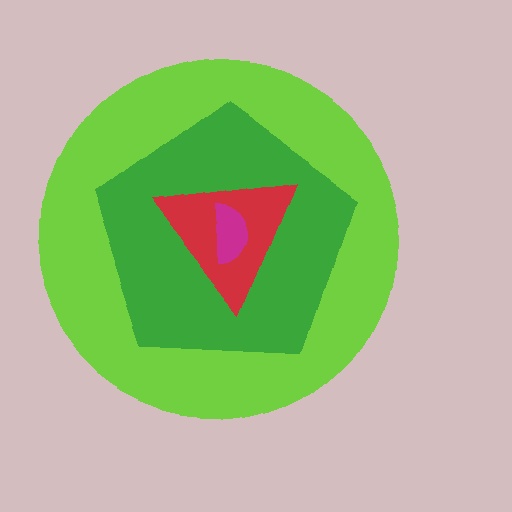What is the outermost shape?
The lime circle.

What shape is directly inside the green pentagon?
The red triangle.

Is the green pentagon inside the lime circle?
Yes.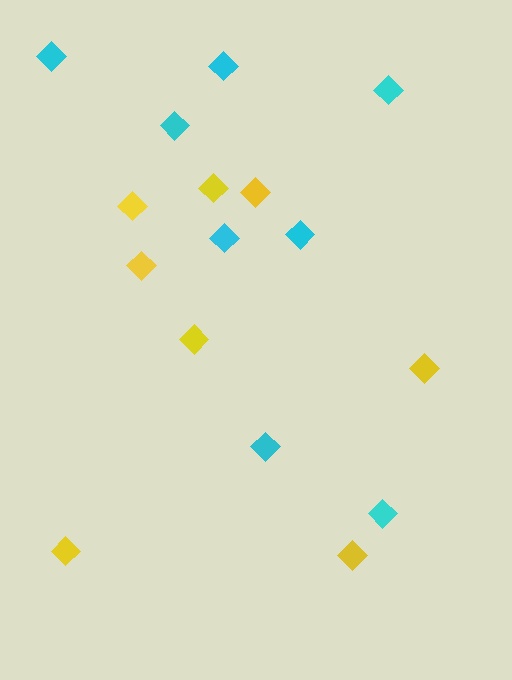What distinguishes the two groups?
There are 2 groups: one group of yellow diamonds (8) and one group of cyan diamonds (8).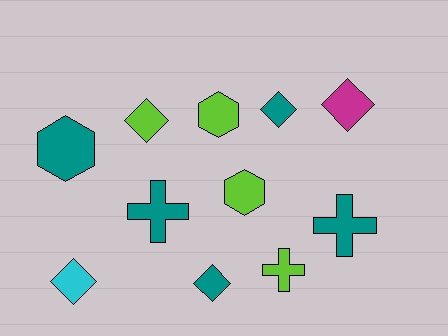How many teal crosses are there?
There are 2 teal crosses.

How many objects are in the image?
There are 11 objects.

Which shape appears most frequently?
Diamond, with 5 objects.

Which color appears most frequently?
Teal, with 5 objects.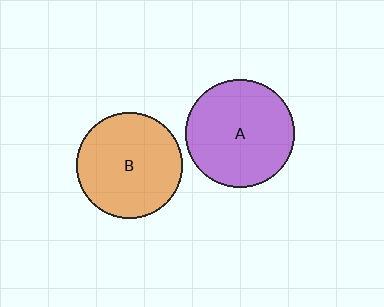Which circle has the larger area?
Circle A (purple).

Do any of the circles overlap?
No, none of the circles overlap.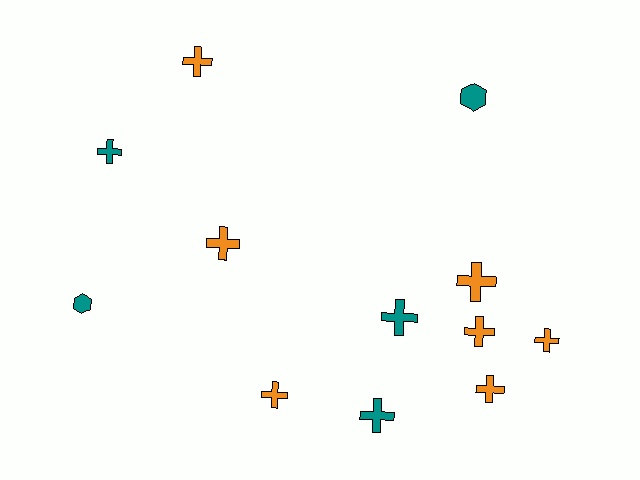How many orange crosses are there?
There are 7 orange crosses.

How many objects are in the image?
There are 12 objects.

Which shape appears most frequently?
Cross, with 10 objects.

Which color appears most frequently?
Orange, with 7 objects.